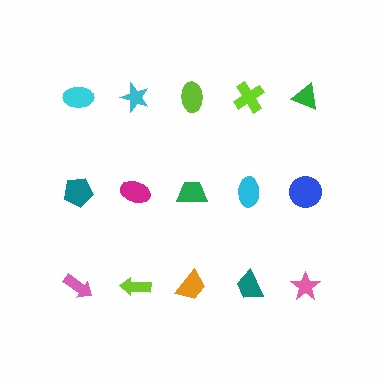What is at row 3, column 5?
A pink star.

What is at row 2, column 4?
A cyan ellipse.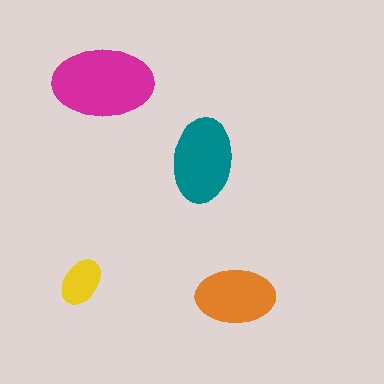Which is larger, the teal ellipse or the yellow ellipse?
The teal one.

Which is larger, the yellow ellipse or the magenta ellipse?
The magenta one.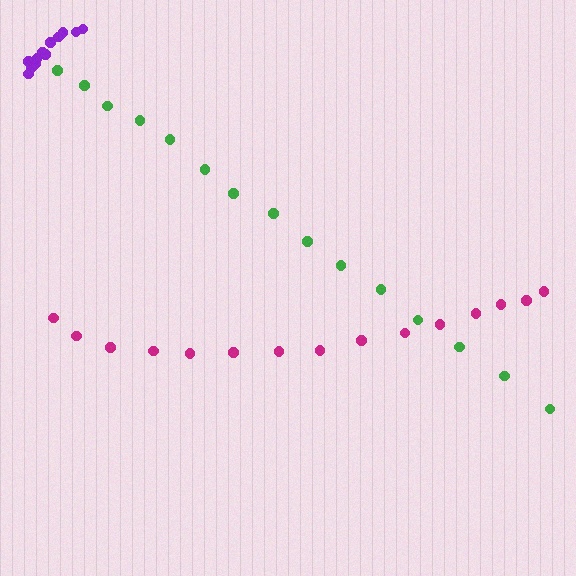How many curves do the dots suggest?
There are 3 distinct paths.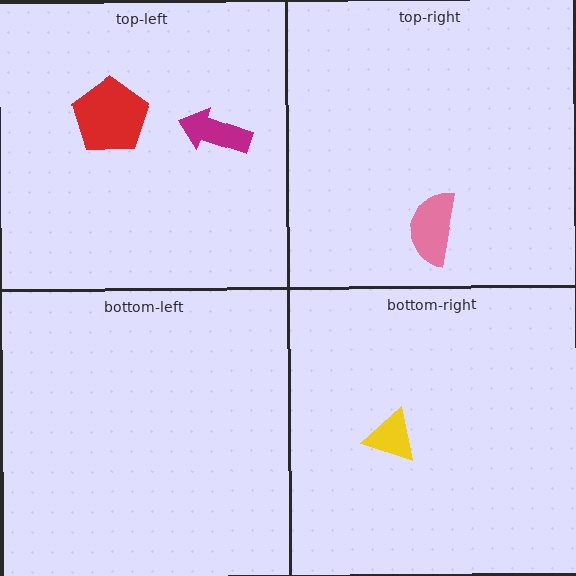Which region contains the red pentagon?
The top-left region.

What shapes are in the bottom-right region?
The yellow triangle.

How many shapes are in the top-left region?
2.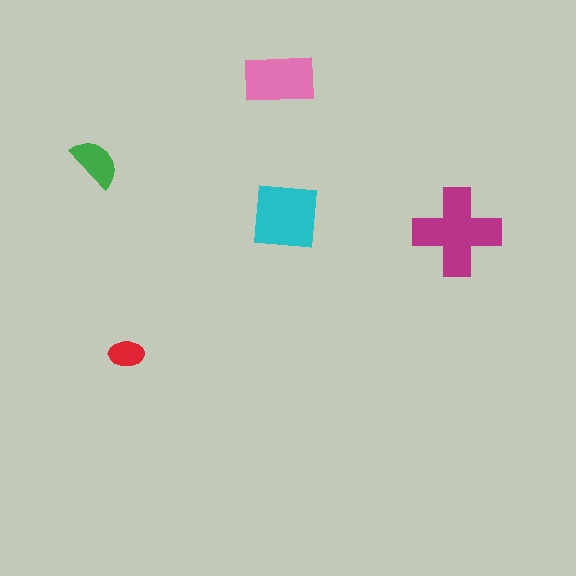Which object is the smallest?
The red ellipse.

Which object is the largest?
The magenta cross.